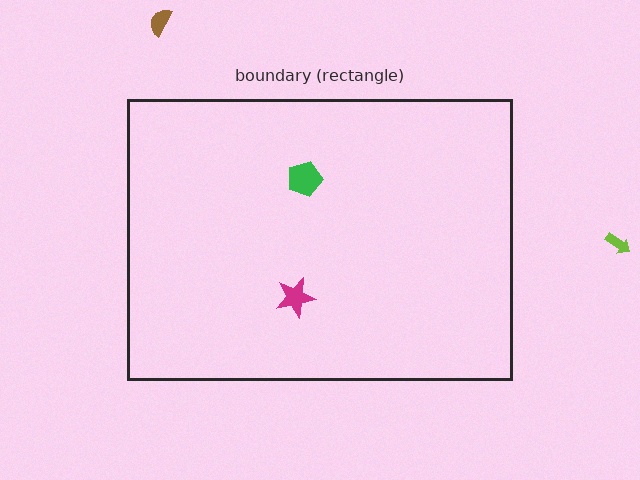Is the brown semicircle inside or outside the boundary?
Outside.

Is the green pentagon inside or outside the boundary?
Inside.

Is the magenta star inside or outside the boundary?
Inside.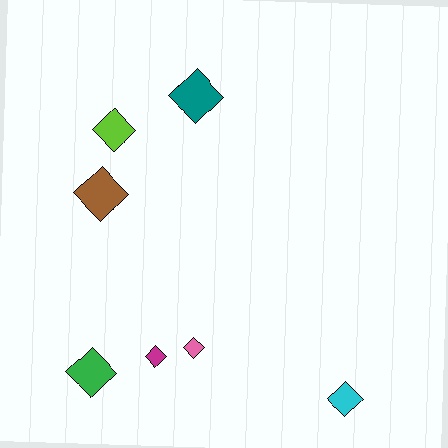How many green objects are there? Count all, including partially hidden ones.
There is 1 green object.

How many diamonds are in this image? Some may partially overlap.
There are 7 diamonds.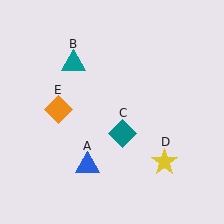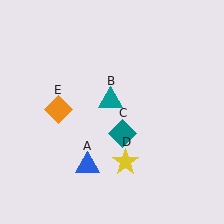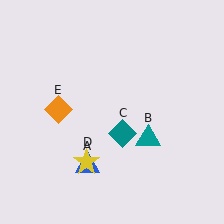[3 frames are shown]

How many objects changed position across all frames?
2 objects changed position: teal triangle (object B), yellow star (object D).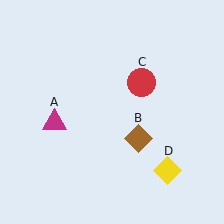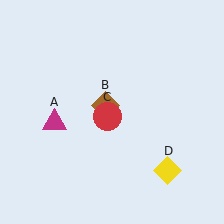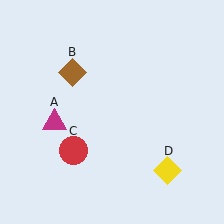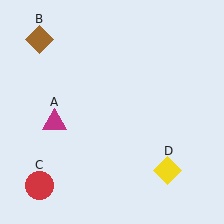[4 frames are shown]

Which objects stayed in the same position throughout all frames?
Magenta triangle (object A) and yellow diamond (object D) remained stationary.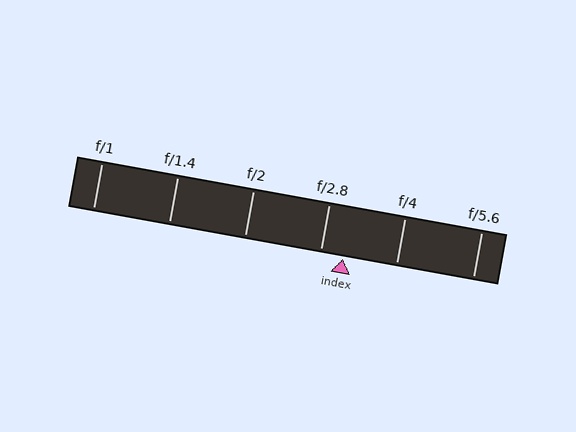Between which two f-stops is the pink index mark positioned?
The index mark is between f/2.8 and f/4.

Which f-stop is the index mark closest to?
The index mark is closest to f/2.8.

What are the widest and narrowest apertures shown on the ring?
The widest aperture shown is f/1 and the narrowest is f/5.6.